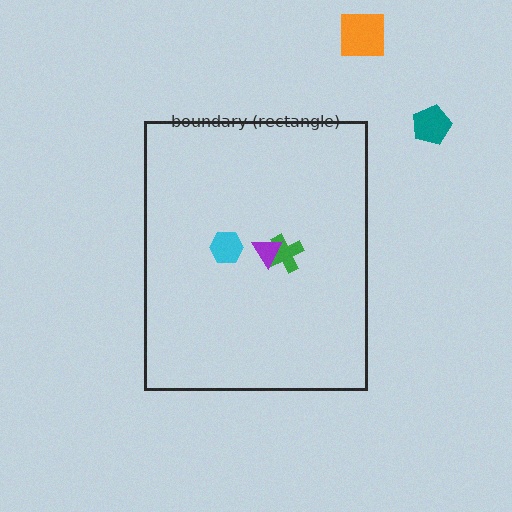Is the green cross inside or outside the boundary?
Inside.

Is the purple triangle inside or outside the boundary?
Inside.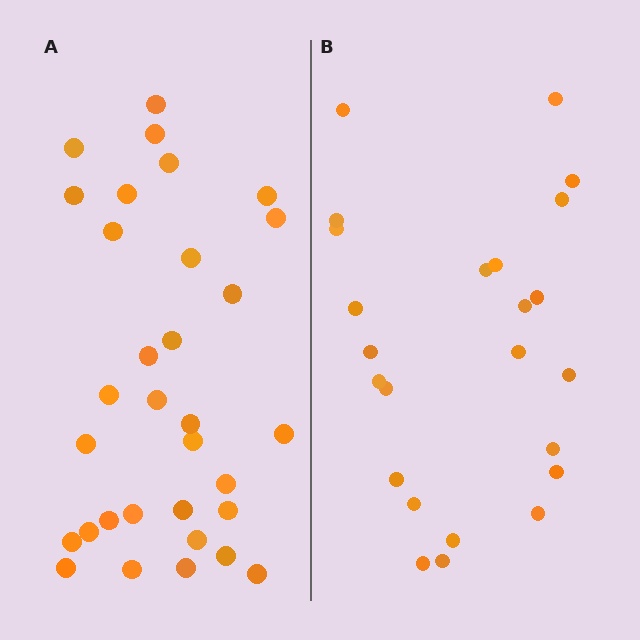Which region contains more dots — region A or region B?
Region A (the left region) has more dots.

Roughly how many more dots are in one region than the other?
Region A has roughly 8 or so more dots than region B.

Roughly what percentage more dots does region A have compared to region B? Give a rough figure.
About 35% more.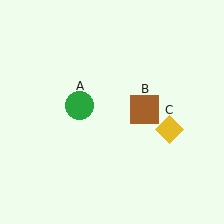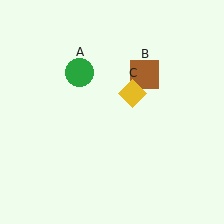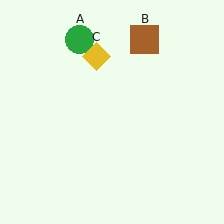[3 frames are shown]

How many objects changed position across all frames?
3 objects changed position: green circle (object A), brown square (object B), yellow diamond (object C).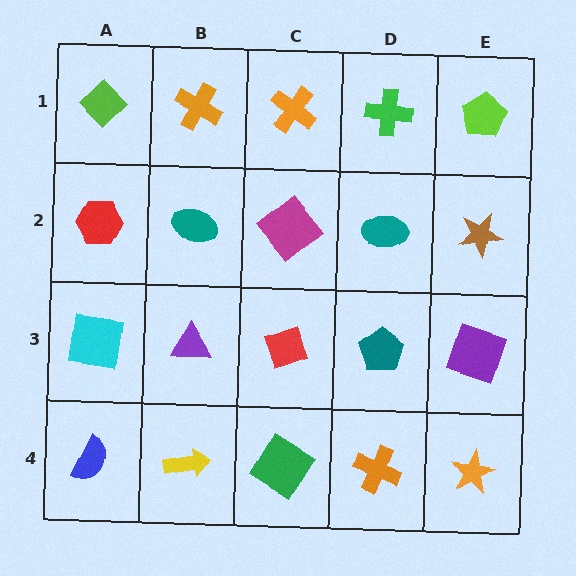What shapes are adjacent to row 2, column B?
An orange cross (row 1, column B), a purple triangle (row 3, column B), a red hexagon (row 2, column A), a magenta diamond (row 2, column C).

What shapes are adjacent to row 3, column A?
A red hexagon (row 2, column A), a blue semicircle (row 4, column A), a purple triangle (row 3, column B).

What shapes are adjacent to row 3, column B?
A teal ellipse (row 2, column B), a yellow arrow (row 4, column B), a cyan square (row 3, column A), a red diamond (row 3, column C).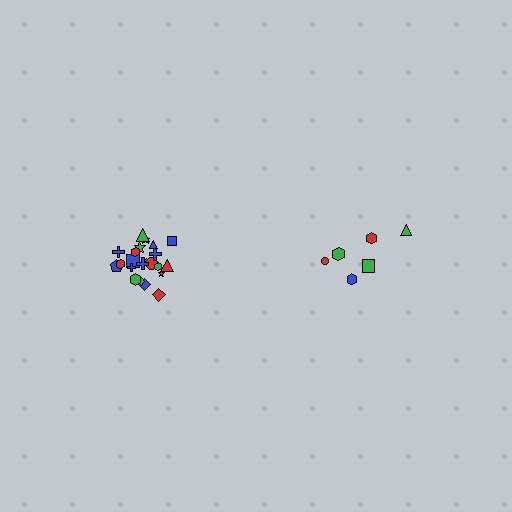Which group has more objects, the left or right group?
The left group.